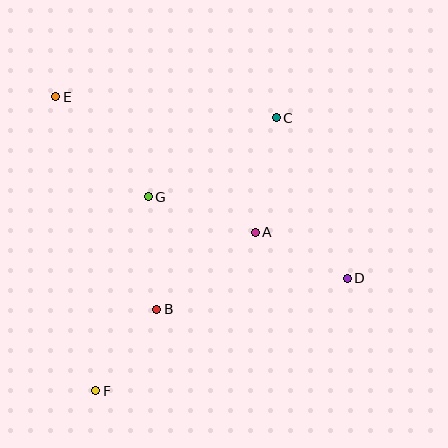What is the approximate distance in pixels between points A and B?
The distance between A and B is approximately 125 pixels.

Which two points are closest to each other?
Points B and F are closest to each other.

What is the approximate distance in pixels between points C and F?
The distance between C and F is approximately 327 pixels.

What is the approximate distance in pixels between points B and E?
The distance between B and E is approximately 235 pixels.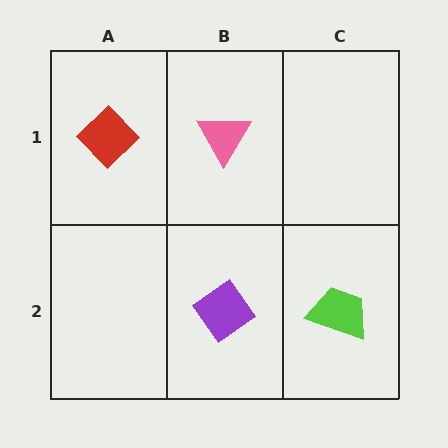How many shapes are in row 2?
2 shapes.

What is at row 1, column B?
A pink triangle.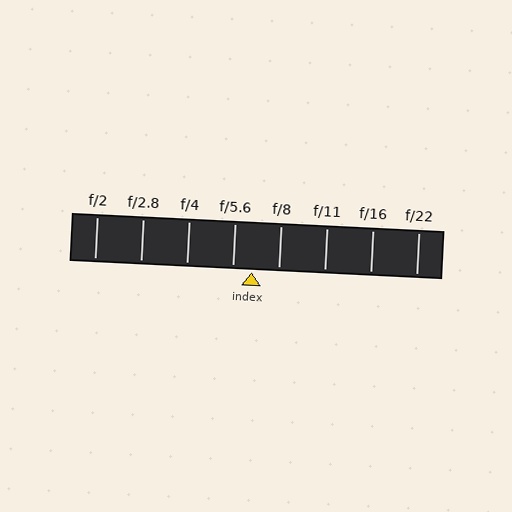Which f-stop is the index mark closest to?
The index mark is closest to f/5.6.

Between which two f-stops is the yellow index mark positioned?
The index mark is between f/5.6 and f/8.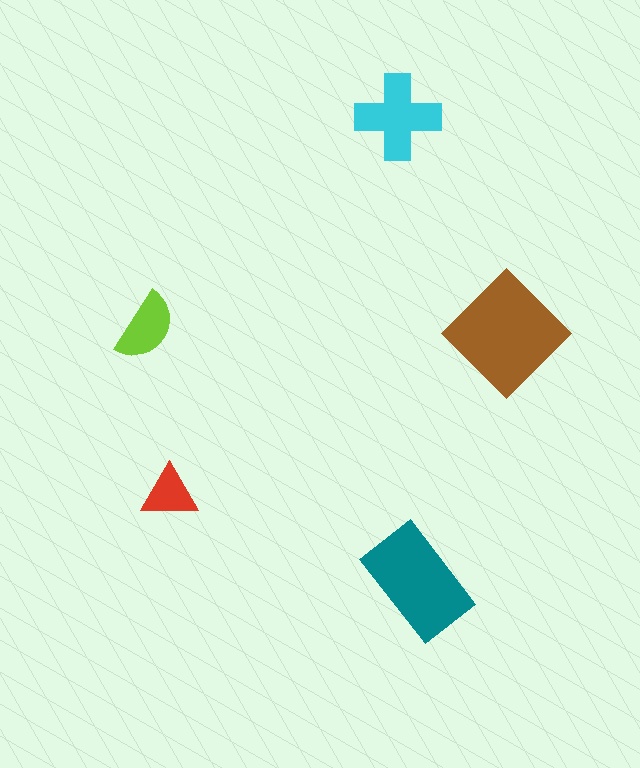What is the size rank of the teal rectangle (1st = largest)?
2nd.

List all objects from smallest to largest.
The red triangle, the lime semicircle, the cyan cross, the teal rectangle, the brown diamond.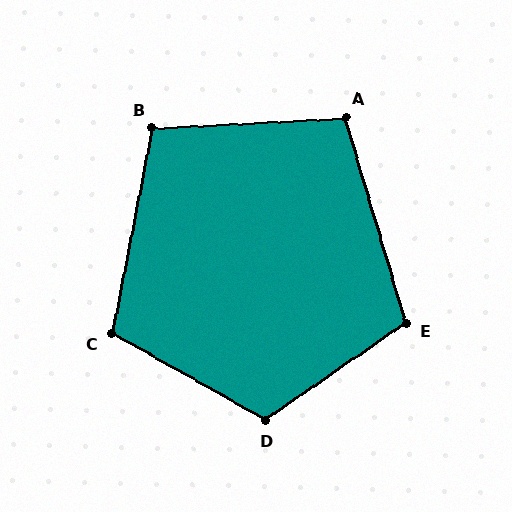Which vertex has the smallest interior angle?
A, at approximately 103 degrees.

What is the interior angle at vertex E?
Approximately 108 degrees (obtuse).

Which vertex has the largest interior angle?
D, at approximately 116 degrees.